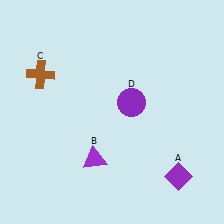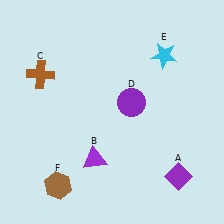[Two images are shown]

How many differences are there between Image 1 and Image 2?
There are 2 differences between the two images.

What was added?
A cyan star (E), a brown hexagon (F) were added in Image 2.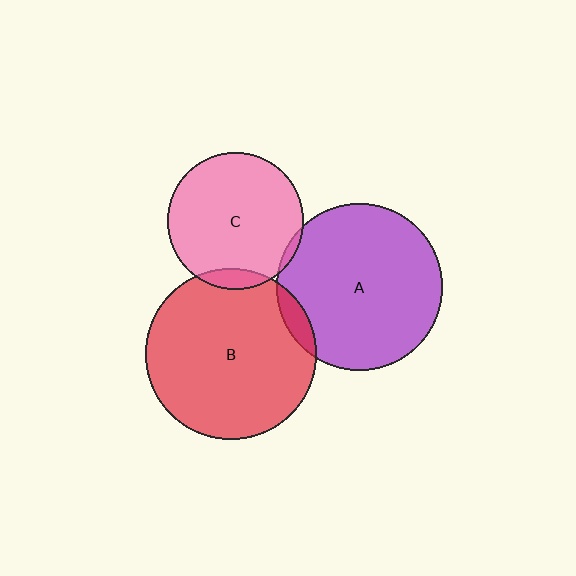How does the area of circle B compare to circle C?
Approximately 1.6 times.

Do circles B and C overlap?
Yes.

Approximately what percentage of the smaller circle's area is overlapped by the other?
Approximately 10%.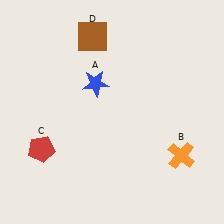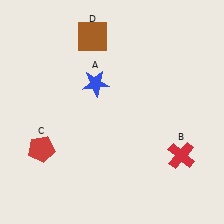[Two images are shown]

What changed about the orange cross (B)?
In Image 1, B is orange. In Image 2, it changed to red.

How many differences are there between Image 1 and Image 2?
There is 1 difference between the two images.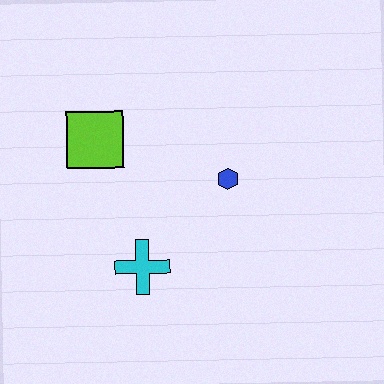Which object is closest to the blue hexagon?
The cyan cross is closest to the blue hexagon.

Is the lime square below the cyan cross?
No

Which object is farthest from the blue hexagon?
The lime square is farthest from the blue hexagon.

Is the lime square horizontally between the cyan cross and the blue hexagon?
No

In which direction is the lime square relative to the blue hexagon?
The lime square is to the left of the blue hexagon.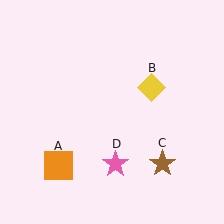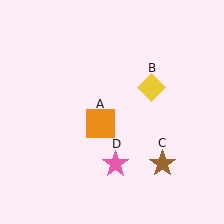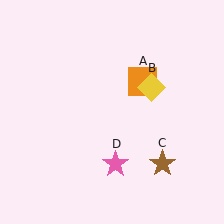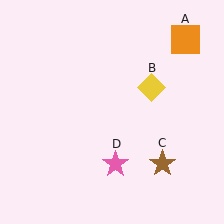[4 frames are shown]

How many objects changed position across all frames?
1 object changed position: orange square (object A).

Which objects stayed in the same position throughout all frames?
Yellow diamond (object B) and brown star (object C) and pink star (object D) remained stationary.